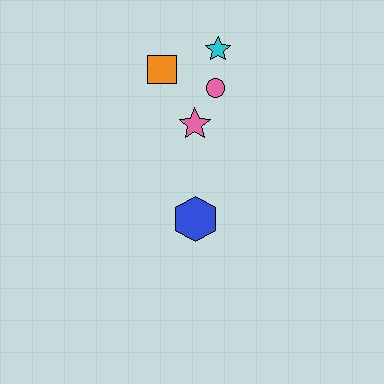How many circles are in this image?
There is 1 circle.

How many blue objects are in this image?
There is 1 blue object.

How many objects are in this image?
There are 5 objects.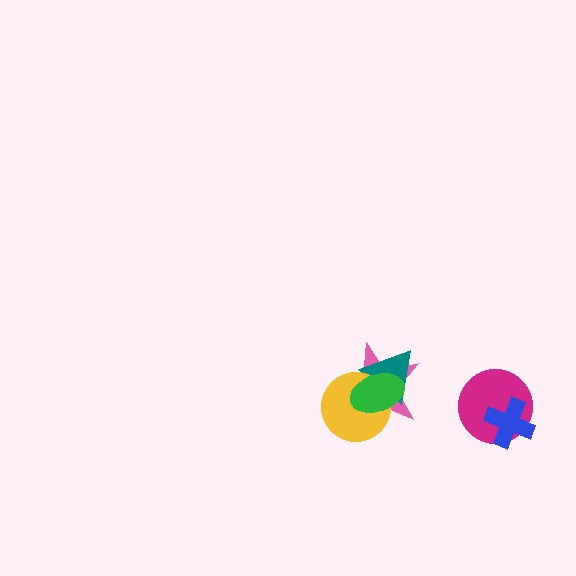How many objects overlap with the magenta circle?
1 object overlaps with the magenta circle.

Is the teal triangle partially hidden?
Yes, it is partially covered by another shape.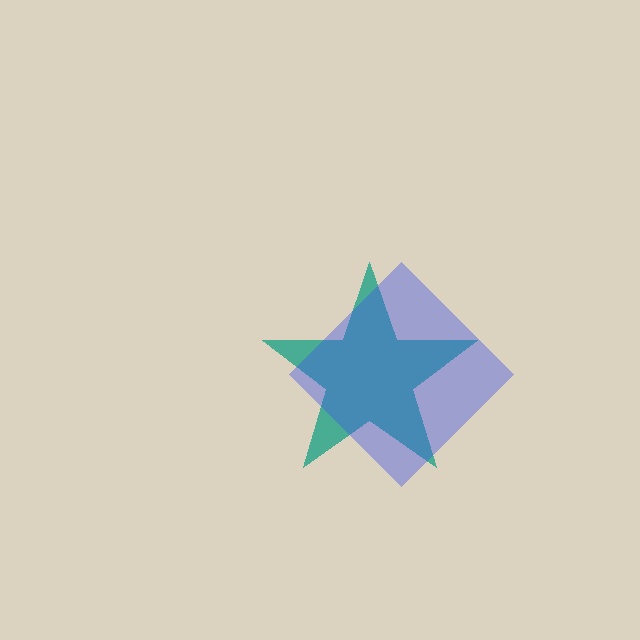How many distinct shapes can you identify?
There are 2 distinct shapes: a teal star, a blue diamond.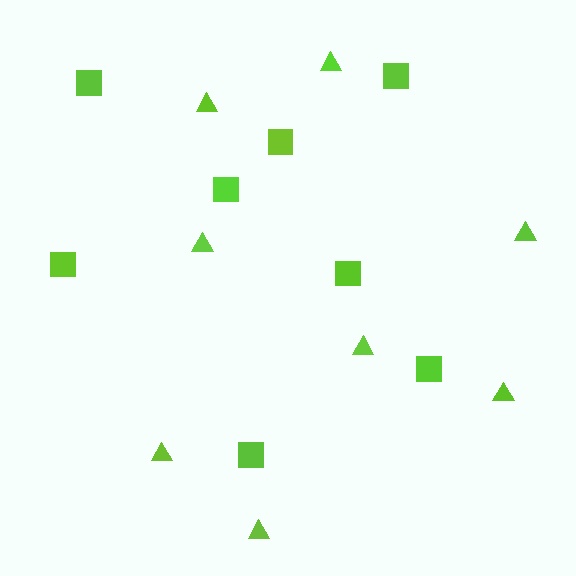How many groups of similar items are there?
There are 2 groups: one group of squares (8) and one group of triangles (8).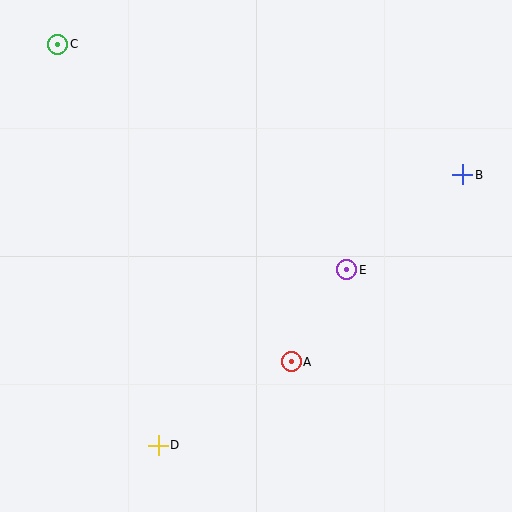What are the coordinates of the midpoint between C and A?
The midpoint between C and A is at (175, 203).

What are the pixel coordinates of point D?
Point D is at (158, 445).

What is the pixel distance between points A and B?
The distance between A and B is 254 pixels.